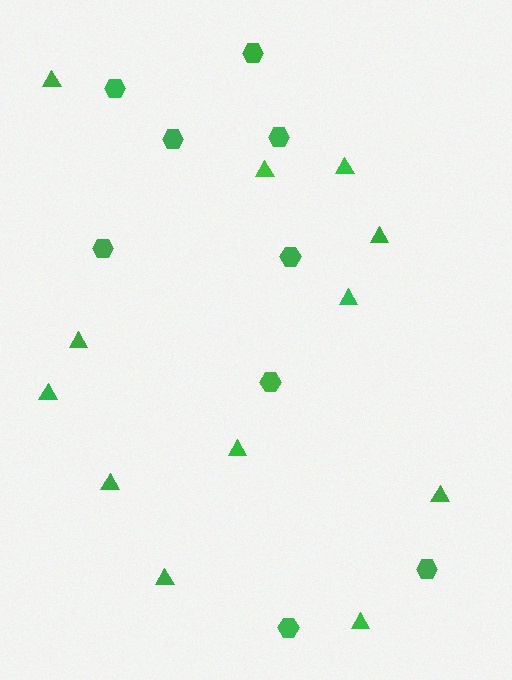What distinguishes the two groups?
There are 2 groups: one group of hexagons (9) and one group of triangles (12).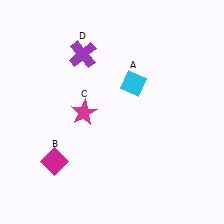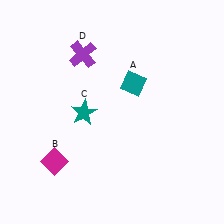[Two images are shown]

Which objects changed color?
A changed from cyan to teal. C changed from magenta to teal.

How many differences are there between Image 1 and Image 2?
There are 2 differences between the two images.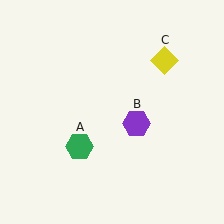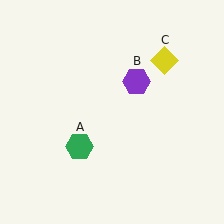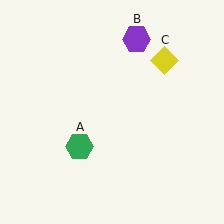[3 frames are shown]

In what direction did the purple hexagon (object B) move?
The purple hexagon (object B) moved up.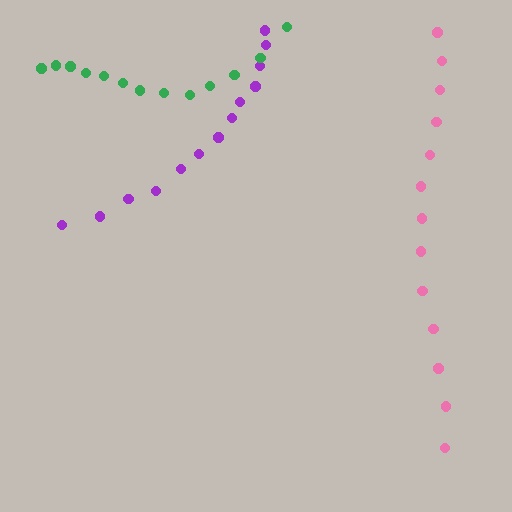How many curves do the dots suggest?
There are 3 distinct paths.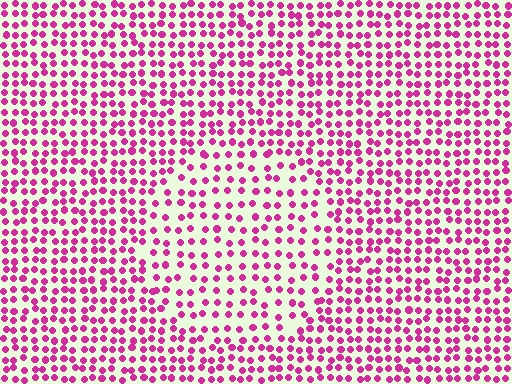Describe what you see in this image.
The image contains small magenta elements arranged at two different densities. A circle-shaped region is visible where the elements are less densely packed than the surrounding area.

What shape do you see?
I see a circle.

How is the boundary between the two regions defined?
The boundary is defined by a change in element density (approximately 1.6x ratio). All elements are the same color, size, and shape.